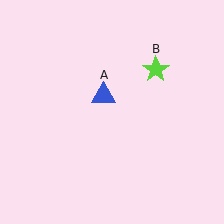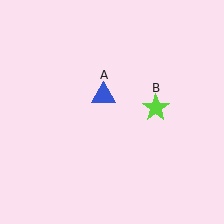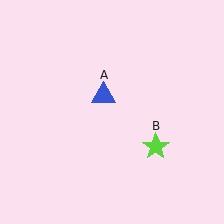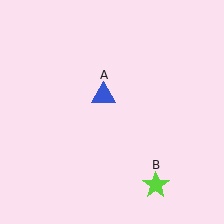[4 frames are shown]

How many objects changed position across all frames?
1 object changed position: lime star (object B).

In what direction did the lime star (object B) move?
The lime star (object B) moved down.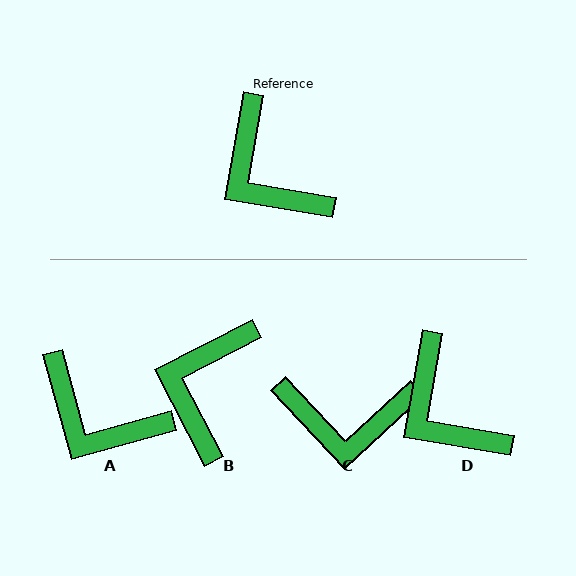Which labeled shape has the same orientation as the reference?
D.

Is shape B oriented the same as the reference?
No, it is off by about 53 degrees.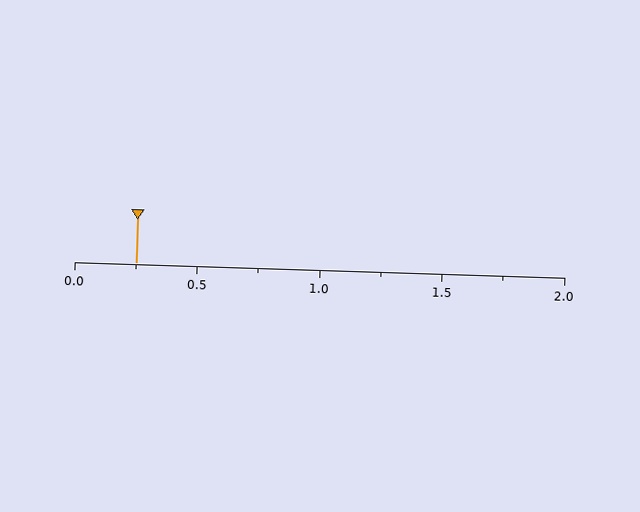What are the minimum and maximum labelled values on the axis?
The axis runs from 0.0 to 2.0.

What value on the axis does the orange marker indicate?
The marker indicates approximately 0.25.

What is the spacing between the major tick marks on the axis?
The major ticks are spaced 0.5 apart.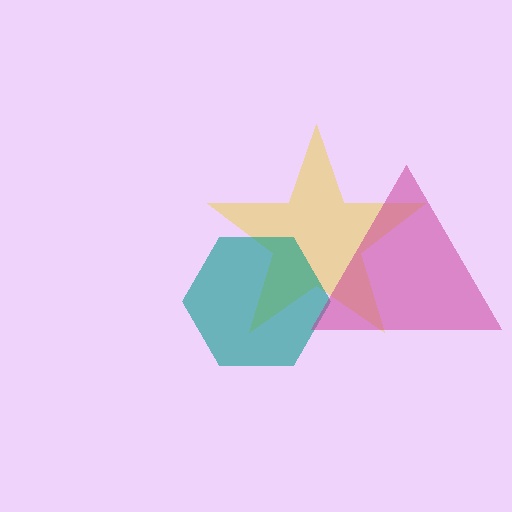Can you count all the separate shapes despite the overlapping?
Yes, there are 3 separate shapes.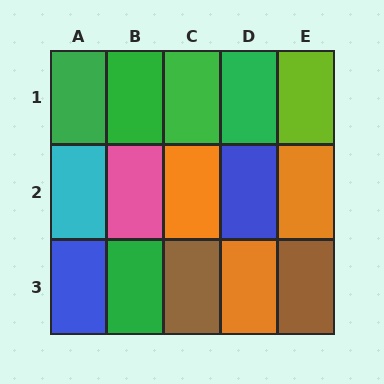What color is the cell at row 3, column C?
Brown.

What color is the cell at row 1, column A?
Green.